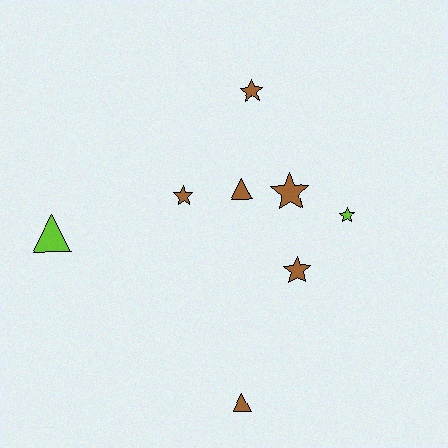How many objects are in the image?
There are 8 objects.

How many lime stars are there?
There is 1 lime star.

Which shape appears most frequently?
Star, with 5 objects.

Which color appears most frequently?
Brown, with 6 objects.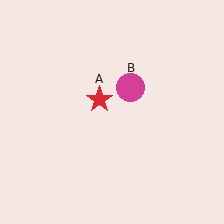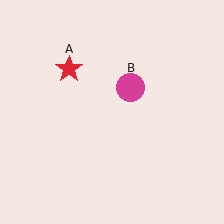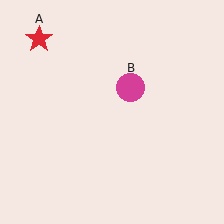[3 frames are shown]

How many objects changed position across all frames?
1 object changed position: red star (object A).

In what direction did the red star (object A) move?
The red star (object A) moved up and to the left.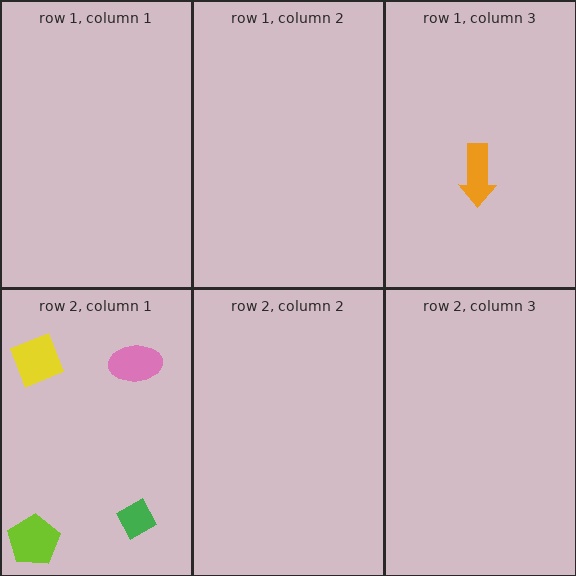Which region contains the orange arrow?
The row 1, column 3 region.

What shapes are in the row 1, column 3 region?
The orange arrow.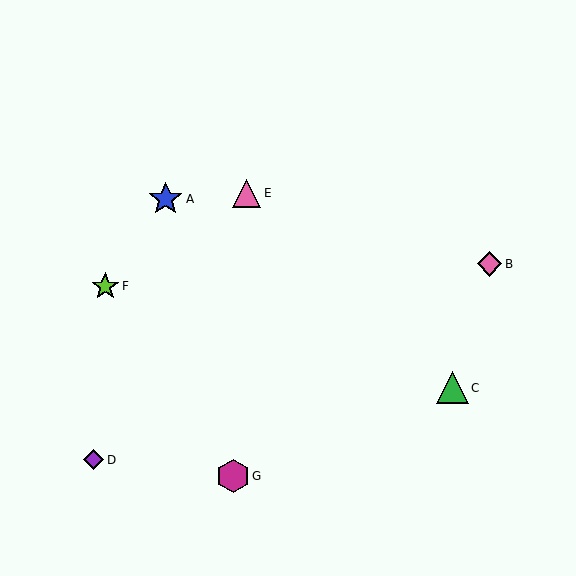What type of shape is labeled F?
Shape F is a lime star.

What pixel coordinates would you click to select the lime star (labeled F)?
Click at (105, 286) to select the lime star F.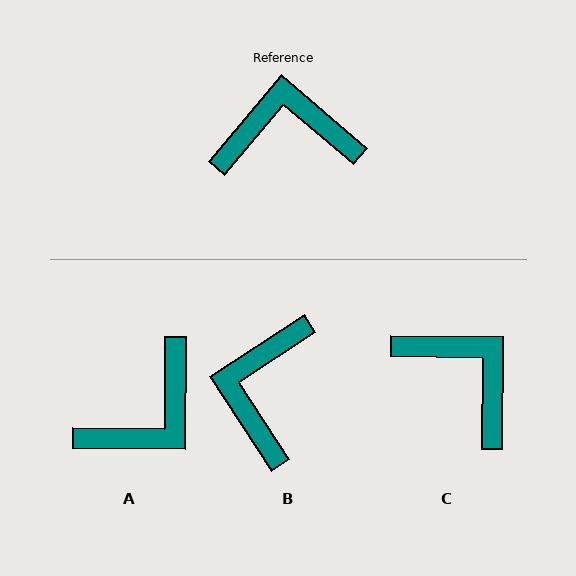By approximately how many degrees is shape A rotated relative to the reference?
Approximately 140 degrees clockwise.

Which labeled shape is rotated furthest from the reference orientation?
A, about 140 degrees away.